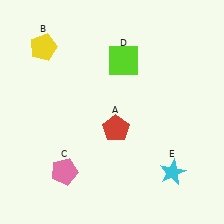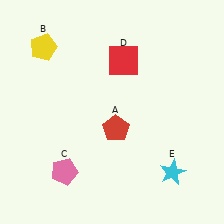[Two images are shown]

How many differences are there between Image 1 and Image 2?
There is 1 difference between the two images.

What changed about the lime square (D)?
In Image 1, D is lime. In Image 2, it changed to red.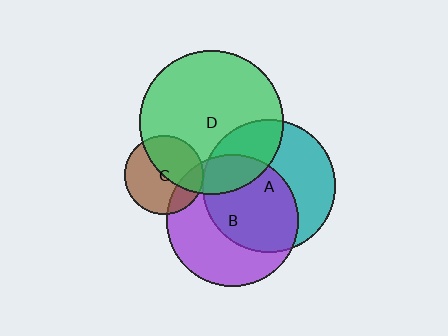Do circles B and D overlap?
Yes.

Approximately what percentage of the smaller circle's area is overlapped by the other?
Approximately 20%.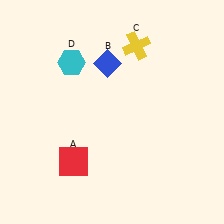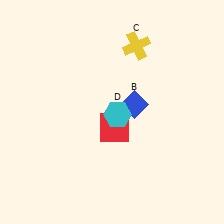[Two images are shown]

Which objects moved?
The objects that moved are: the red square (A), the blue diamond (B), the cyan hexagon (D).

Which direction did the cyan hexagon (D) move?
The cyan hexagon (D) moved down.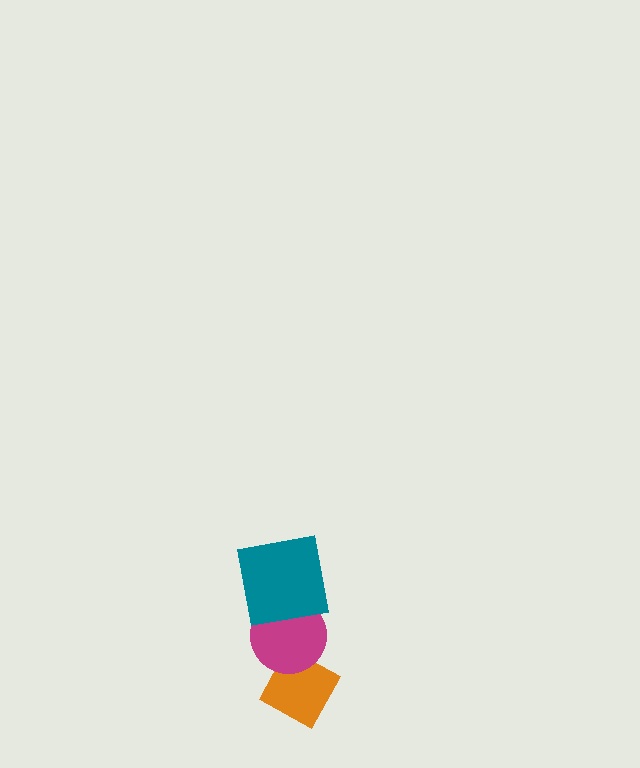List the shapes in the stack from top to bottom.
From top to bottom: the teal square, the magenta circle, the orange diamond.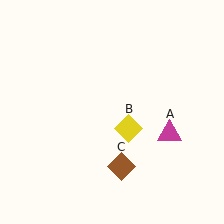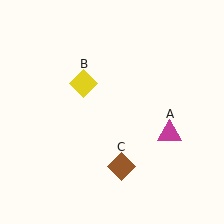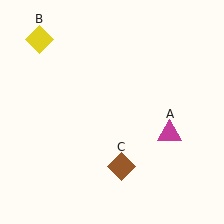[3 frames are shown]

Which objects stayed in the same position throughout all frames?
Magenta triangle (object A) and brown diamond (object C) remained stationary.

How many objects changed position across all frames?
1 object changed position: yellow diamond (object B).